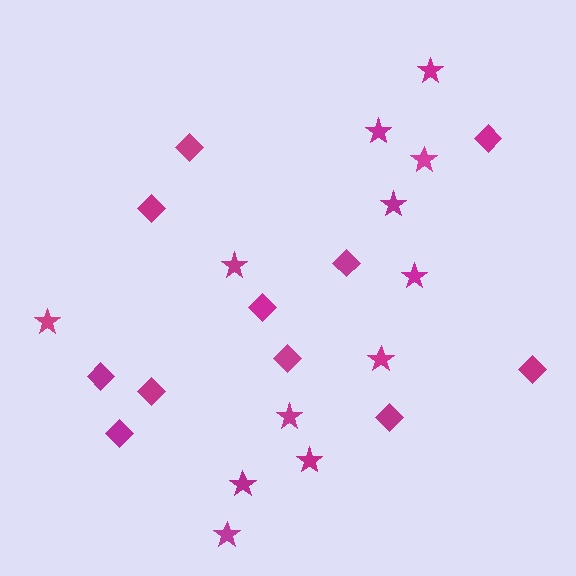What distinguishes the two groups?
There are 2 groups: one group of stars (12) and one group of diamonds (11).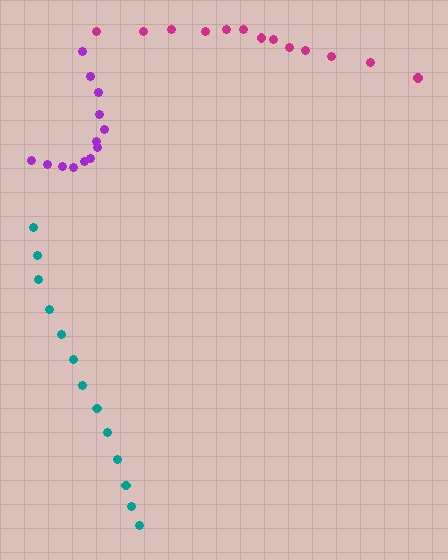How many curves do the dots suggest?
There are 3 distinct paths.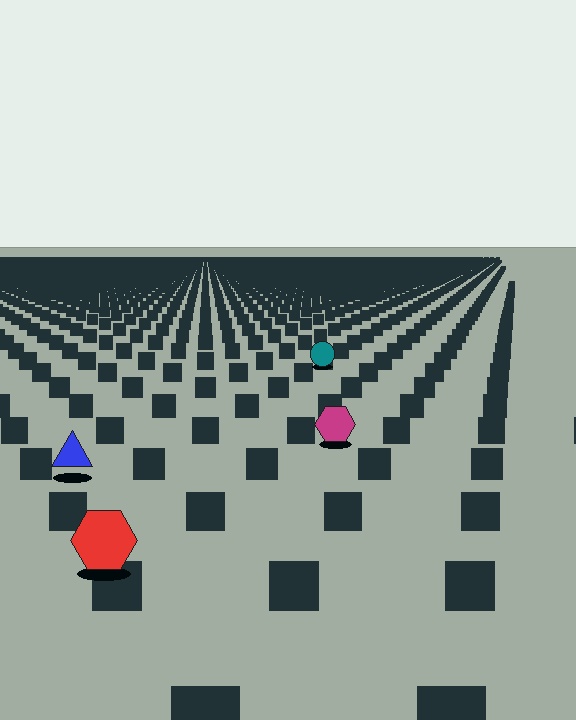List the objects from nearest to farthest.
From nearest to farthest: the red hexagon, the blue triangle, the magenta hexagon, the teal circle.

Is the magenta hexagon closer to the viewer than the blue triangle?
No. The blue triangle is closer — you can tell from the texture gradient: the ground texture is coarser near it.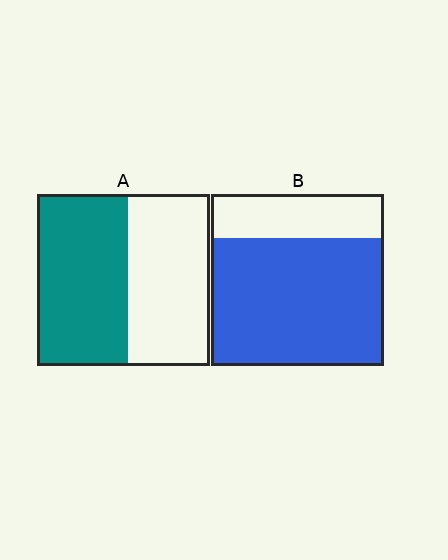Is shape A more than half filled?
Roughly half.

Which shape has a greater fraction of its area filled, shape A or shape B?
Shape B.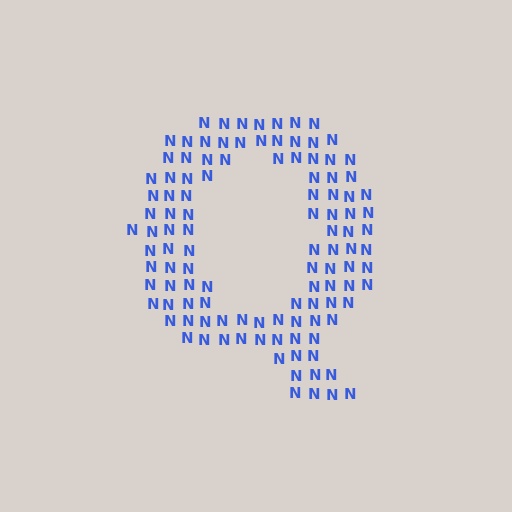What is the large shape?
The large shape is the letter Q.